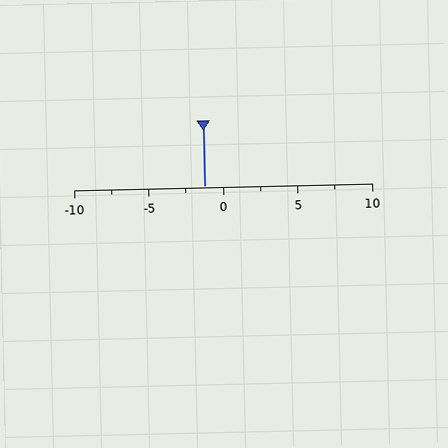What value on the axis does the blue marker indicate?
The marker indicates approximately -1.2.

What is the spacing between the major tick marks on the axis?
The major ticks are spaced 5 apart.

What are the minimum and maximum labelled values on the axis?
The axis runs from -10 to 10.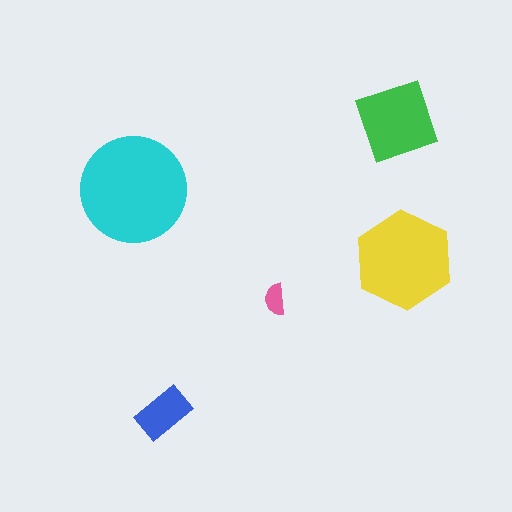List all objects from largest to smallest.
The cyan circle, the yellow hexagon, the green diamond, the blue rectangle, the pink semicircle.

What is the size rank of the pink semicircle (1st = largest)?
5th.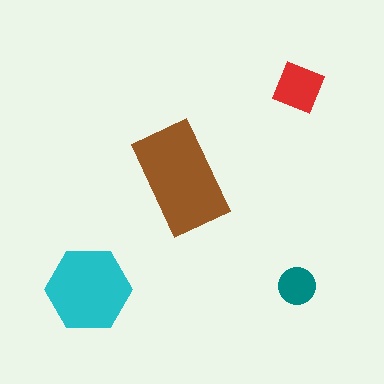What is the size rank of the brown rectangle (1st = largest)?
1st.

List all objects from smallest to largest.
The teal circle, the red square, the cyan hexagon, the brown rectangle.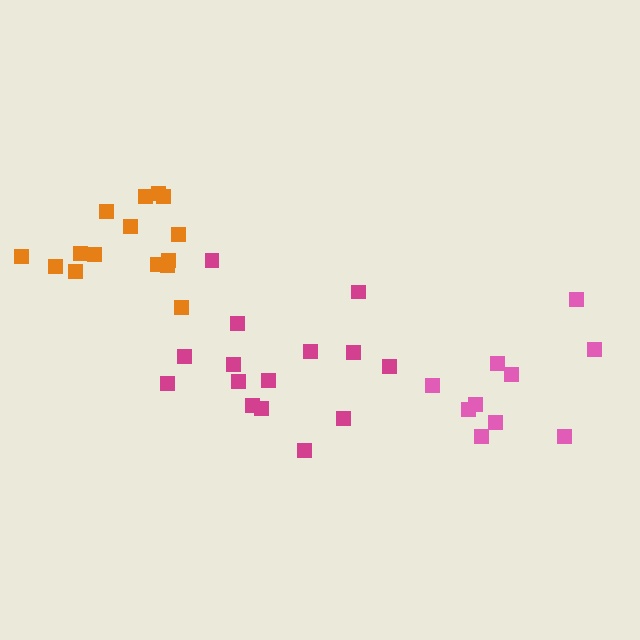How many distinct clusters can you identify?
There are 3 distinct clusters.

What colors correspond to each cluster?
The clusters are colored: magenta, orange, pink.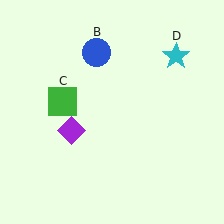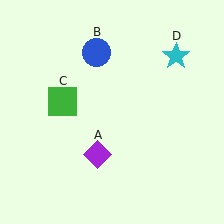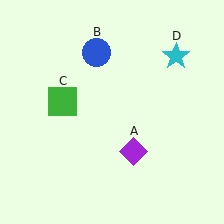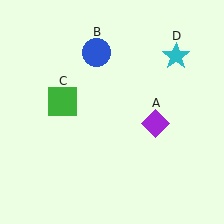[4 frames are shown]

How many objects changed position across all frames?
1 object changed position: purple diamond (object A).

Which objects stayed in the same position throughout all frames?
Blue circle (object B) and green square (object C) and cyan star (object D) remained stationary.